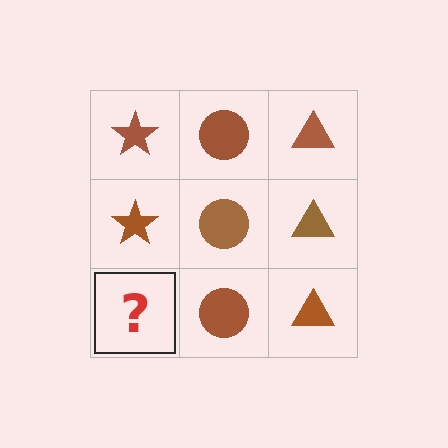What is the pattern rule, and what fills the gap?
The rule is that each column has a consistent shape. The gap should be filled with a brown star.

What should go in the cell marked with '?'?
The missing cell should contain a brown star.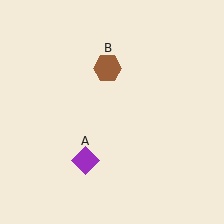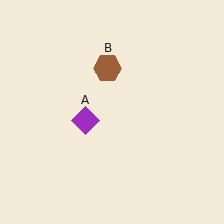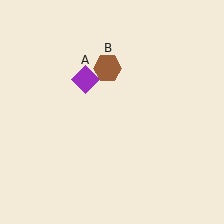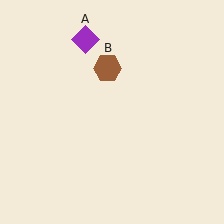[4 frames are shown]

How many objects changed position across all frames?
1 object changed position: purple diamond (object A).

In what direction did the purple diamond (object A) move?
The purple diamond (object A) moved up.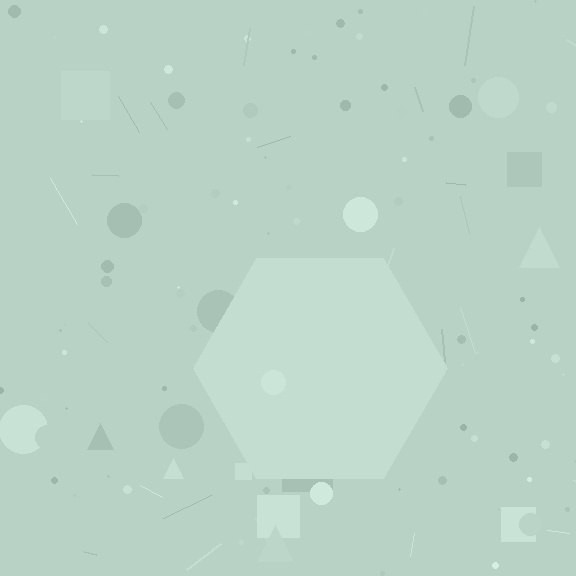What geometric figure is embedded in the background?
A hexagon is embedded in the background.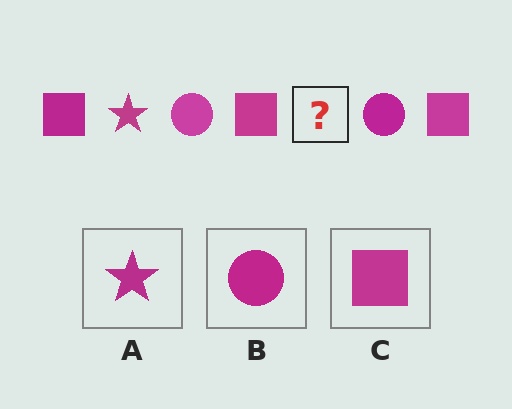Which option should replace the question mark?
Option A.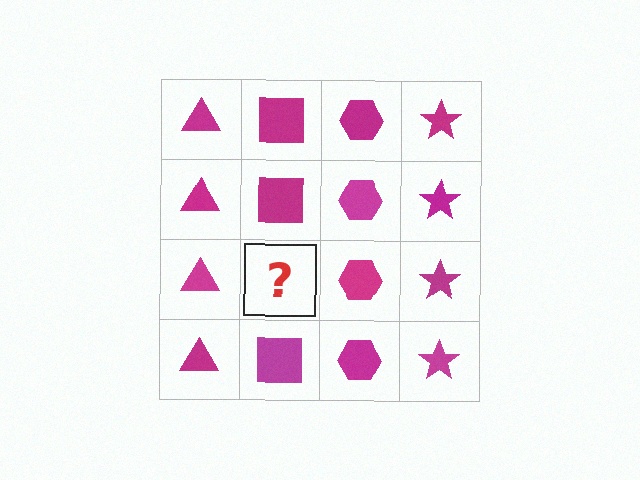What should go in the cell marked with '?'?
The missing cell should contain a magenta square.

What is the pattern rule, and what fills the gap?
The rule is that each column has a consistent shape. The gap should be filled with a magenta square.